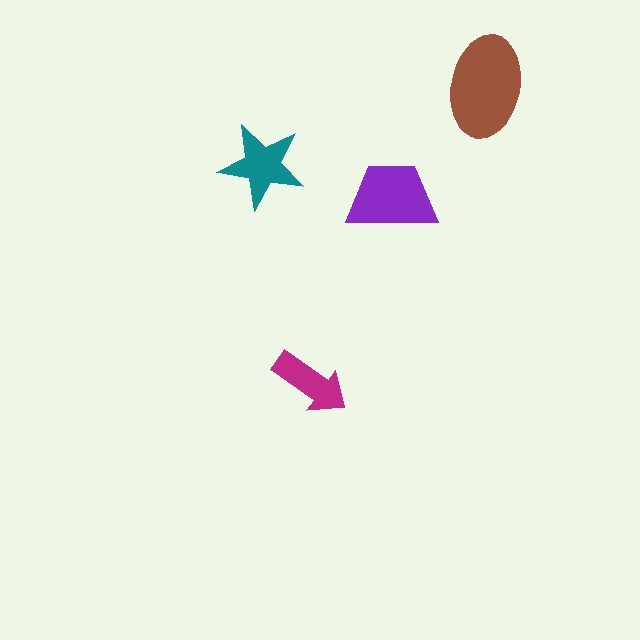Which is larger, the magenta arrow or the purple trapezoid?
The purple trapezoid.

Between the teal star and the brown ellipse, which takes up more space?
The brown ellipse.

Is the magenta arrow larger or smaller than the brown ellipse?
Smaller.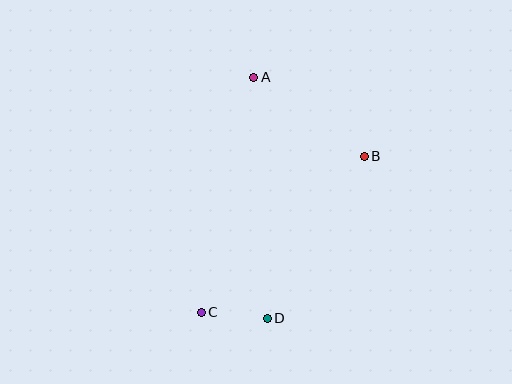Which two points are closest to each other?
Points C and D are closest to each other.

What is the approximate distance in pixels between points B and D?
The distance between B and D is approximately 189 pixels.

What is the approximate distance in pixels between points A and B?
The distance between A and B is approximately 136 pixels.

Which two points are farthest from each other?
Points A and D are farthest from each other.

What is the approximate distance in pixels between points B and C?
The distance between B and C is approximately 226 pixels.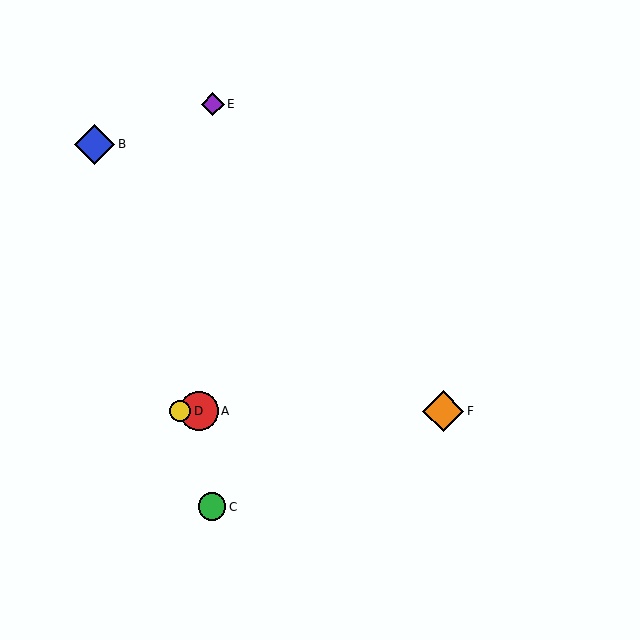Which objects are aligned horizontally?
Objects A, D, F are aligned horizontally.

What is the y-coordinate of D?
Object D is at y≈411.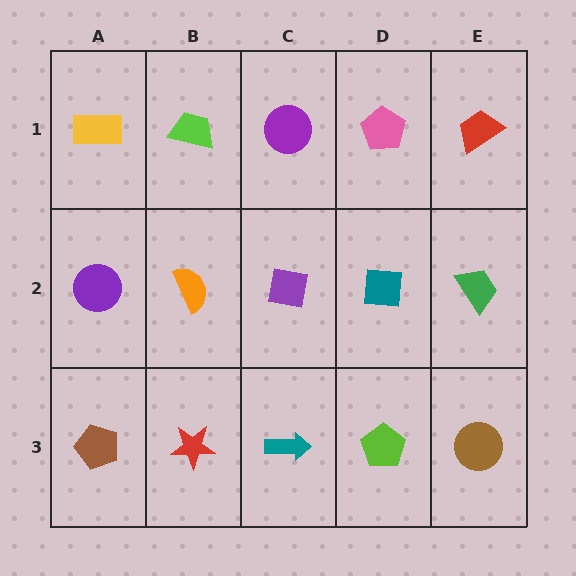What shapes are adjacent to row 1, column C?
A purple square (row 2, column C), a lime trapezoid (row 1, column B), a pink pentagon (row 1, column D).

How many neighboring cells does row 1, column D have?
3.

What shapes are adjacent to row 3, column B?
An orange semicircle (row 2, column B), a brown pentagon (row 3, column A), a teal arrow (row 3, column C).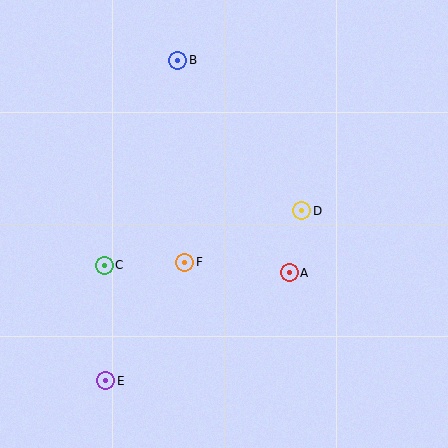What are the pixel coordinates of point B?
Point B is at (178, 60).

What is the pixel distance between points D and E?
The distance between D and E is 259 pixels.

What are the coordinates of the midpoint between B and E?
The midpoint between B and E is at (142, 220).